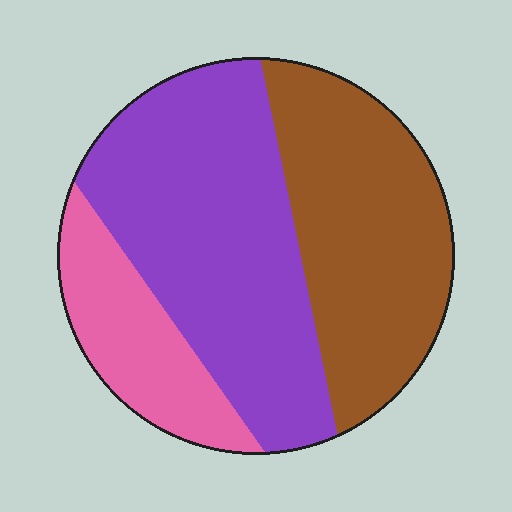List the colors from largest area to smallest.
From largest to smallest: purple, brown, pink.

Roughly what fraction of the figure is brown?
Brown covers around 35% of the figure.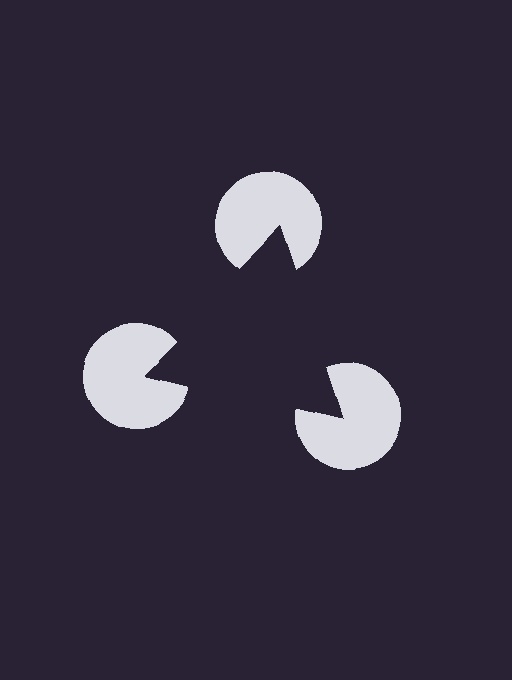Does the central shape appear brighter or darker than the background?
It typically appears slightly darker than the background, even though no actual brightness change is drawn.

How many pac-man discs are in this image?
There are 3 — one at each vertex of the illusory triangle.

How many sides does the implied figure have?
3 sides.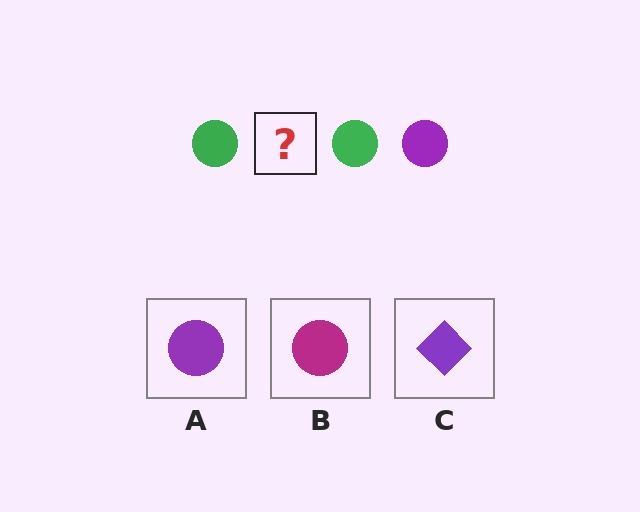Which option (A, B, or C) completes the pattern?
A.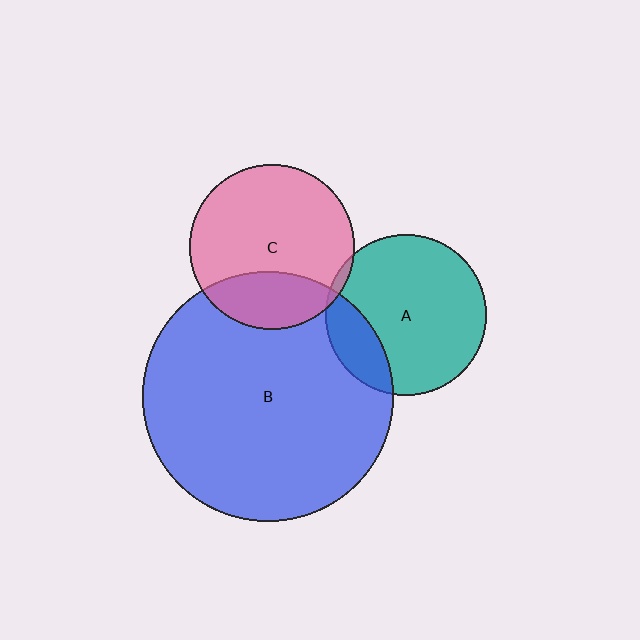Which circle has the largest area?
Circle B (blue).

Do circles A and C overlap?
Yes.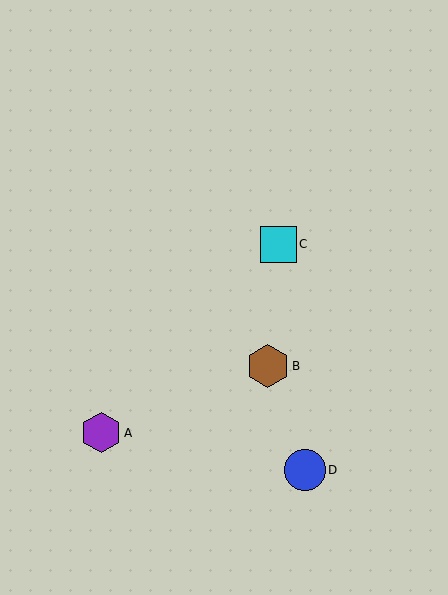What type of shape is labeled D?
Shape D is a blue circle.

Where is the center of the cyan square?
The center of the cyan square is at (278, 244).